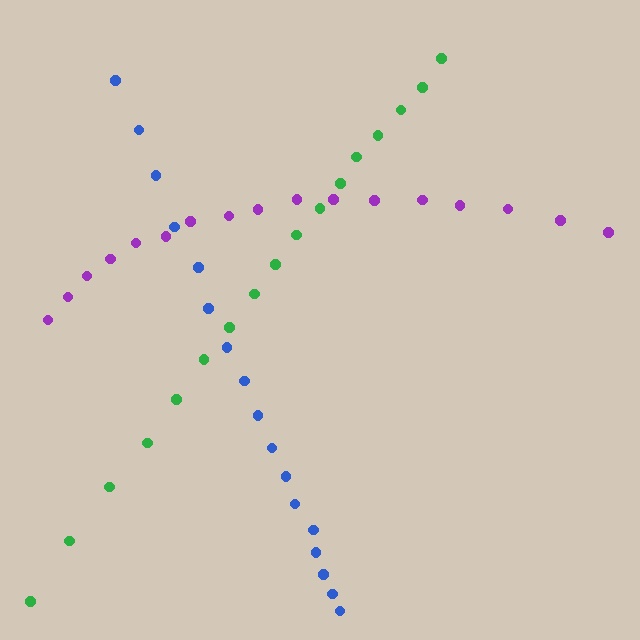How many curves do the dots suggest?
There are 3 distinct paths.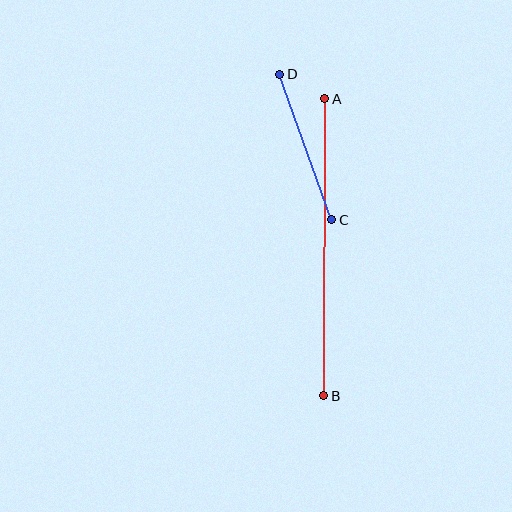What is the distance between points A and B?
The distance is approximately 297 pixels.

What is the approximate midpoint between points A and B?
The midpoint is at approximately (324, 247) pixels.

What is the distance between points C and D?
The distance is approximately 155 pixels.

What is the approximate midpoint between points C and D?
The midpoint is at approximately (306, 147) pixels.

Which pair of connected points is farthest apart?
Points A and B are farthest apart.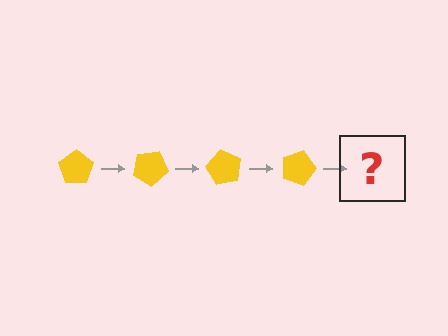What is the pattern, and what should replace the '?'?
The pattern is that the pentagon rotates 30 degrees each step. The '?' should be a yellow pentagon rotated 120 degrees.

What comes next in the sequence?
The next element should be a yellow pentagon rotated 120 degrees.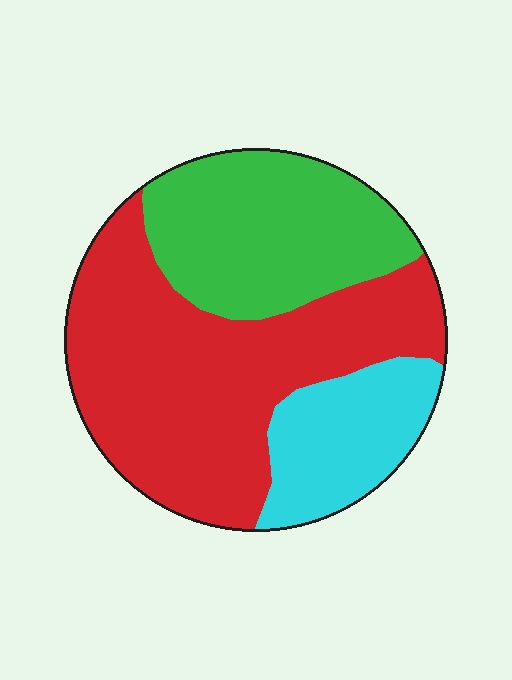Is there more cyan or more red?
Red.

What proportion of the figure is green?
Green covers about 30% of the figure.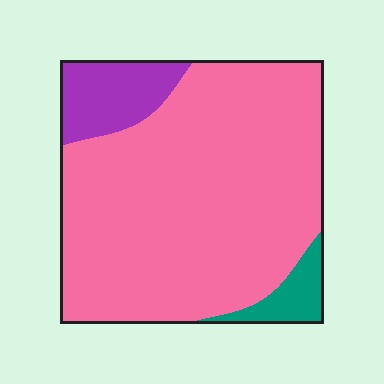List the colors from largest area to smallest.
From largest to smallest: pink, purple, teal.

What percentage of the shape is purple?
Purple takes up less than a sixth of the shape.